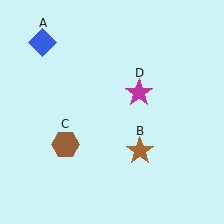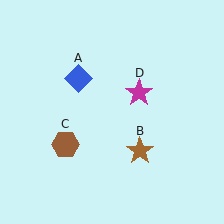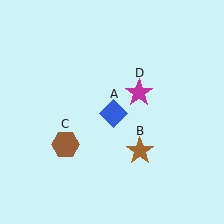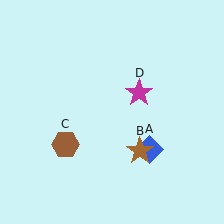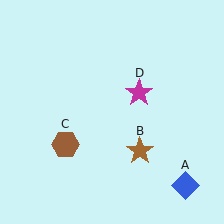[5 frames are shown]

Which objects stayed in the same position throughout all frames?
Brown star (object B) and brown hexagon (object C) and magenta star (object D) remained stationary.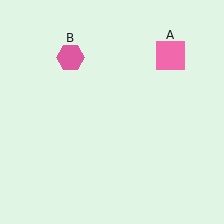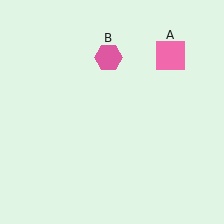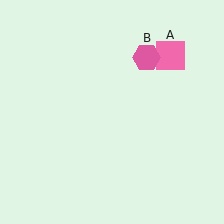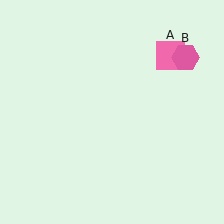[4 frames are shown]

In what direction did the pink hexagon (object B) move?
The pink hexagon (object B) moved right.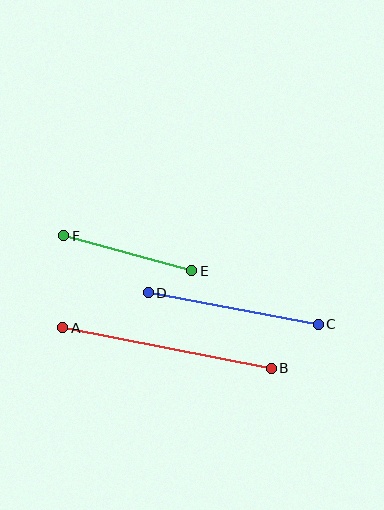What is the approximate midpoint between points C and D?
The midpoint is at approximately (233, 309) pixels.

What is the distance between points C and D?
The distance is approximately 173 pixels.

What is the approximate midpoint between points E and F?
The midpoint is at approximately (128, 253) pixels.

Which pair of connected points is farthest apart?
Points A and B are farthest apart.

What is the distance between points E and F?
The distance is approximately 133 pixels.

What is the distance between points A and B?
The distance is approximately 212 pixels.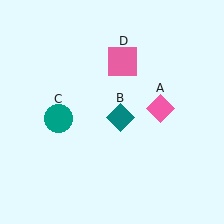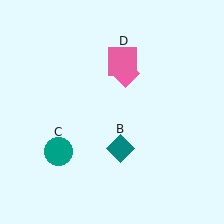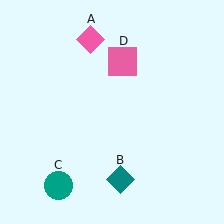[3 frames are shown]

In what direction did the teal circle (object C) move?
The teal circle (object C) moved down.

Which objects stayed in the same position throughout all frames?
Pink square (object D) remained stationary.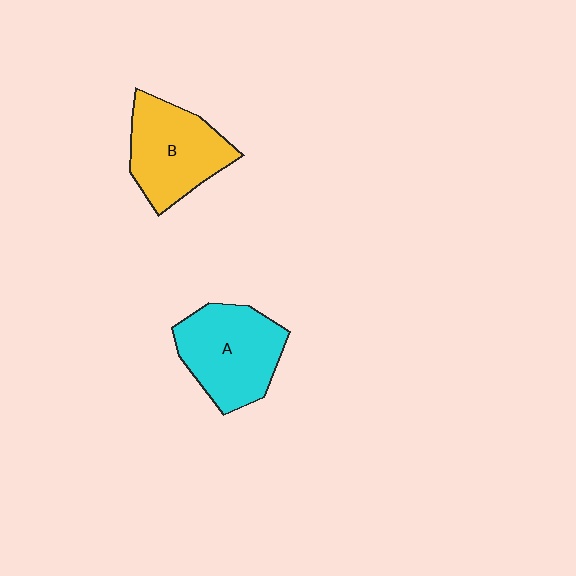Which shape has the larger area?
Shape A (cyan).